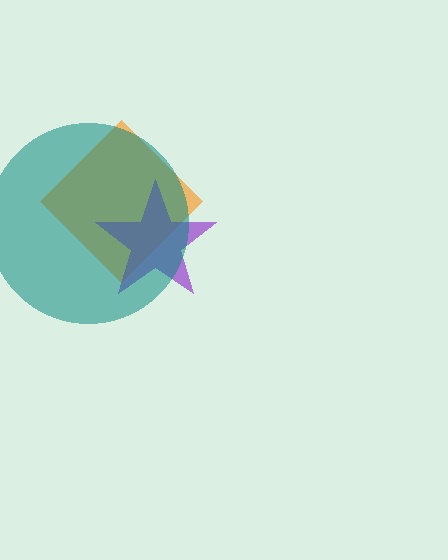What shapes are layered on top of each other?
The layered shapes are: an orange diamond, a purple star, a teal circle.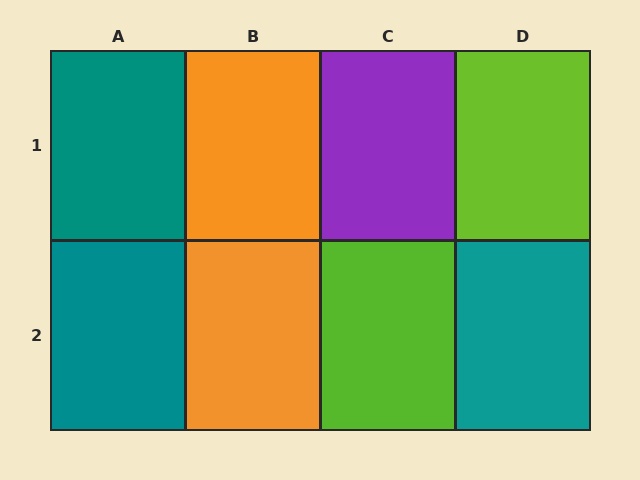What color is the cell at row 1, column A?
Teal.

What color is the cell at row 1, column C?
Purple.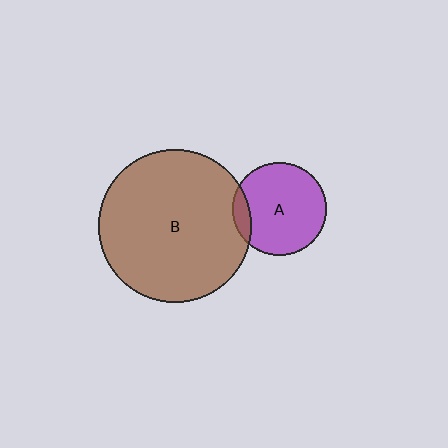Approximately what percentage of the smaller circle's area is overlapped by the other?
Approximately 10%.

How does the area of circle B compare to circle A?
Approximately 2.7 times.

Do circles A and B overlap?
Yes.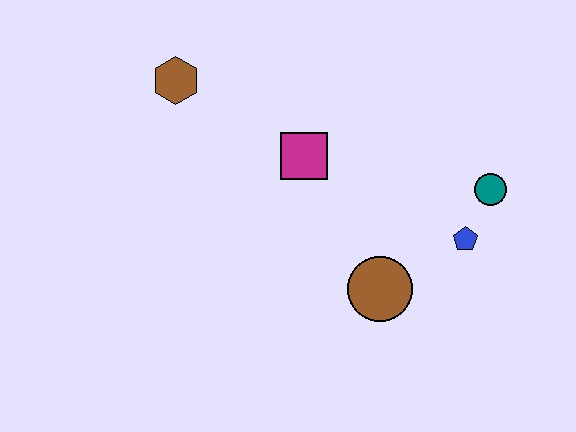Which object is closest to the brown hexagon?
The magenta square is closest to the brown hexagon.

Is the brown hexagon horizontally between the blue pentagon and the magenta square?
No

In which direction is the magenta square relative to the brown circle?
The magenta square is above the brown circle.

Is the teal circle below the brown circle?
No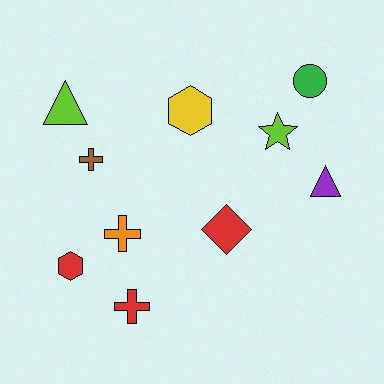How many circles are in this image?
There is 1 circle.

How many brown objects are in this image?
There is 1 brown object.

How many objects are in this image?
There are 10 objects.